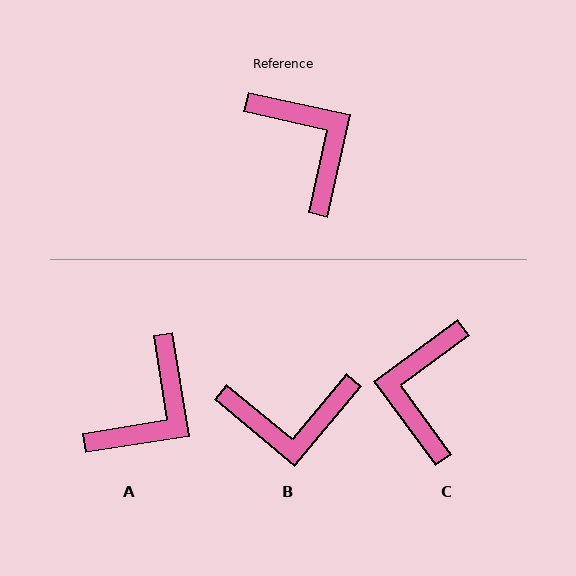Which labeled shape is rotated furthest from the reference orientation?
C, about 139 degrees away.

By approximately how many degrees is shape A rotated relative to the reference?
Approximately 68 degrees clockwise.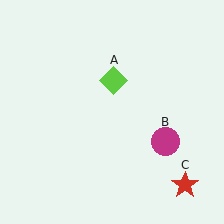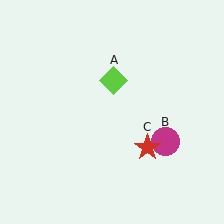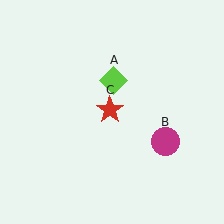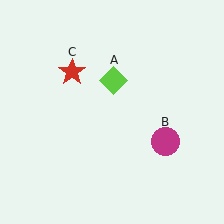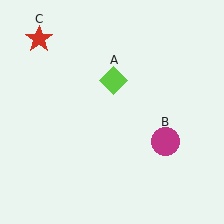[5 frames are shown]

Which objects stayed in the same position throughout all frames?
Lime diamond (object A) and magenta circle (object B) remained stationary.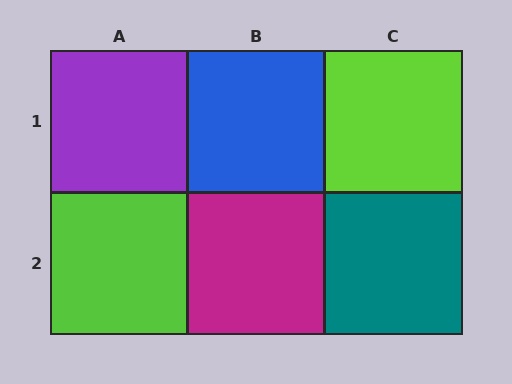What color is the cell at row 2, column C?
Teal.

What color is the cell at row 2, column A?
Lime.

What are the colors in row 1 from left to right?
Purple, blue, lime.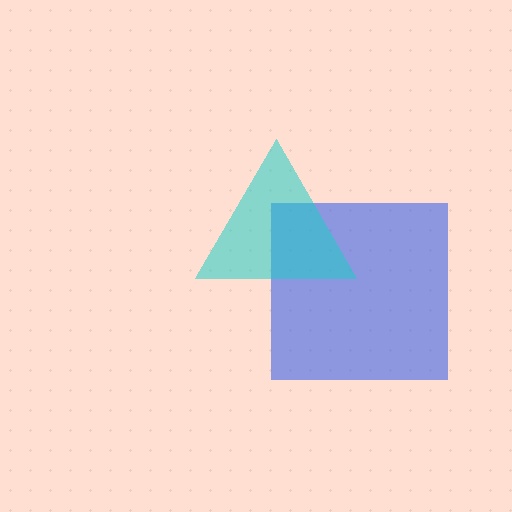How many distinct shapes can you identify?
There are 2 distinct shapes: a blue square, a cyan triangle.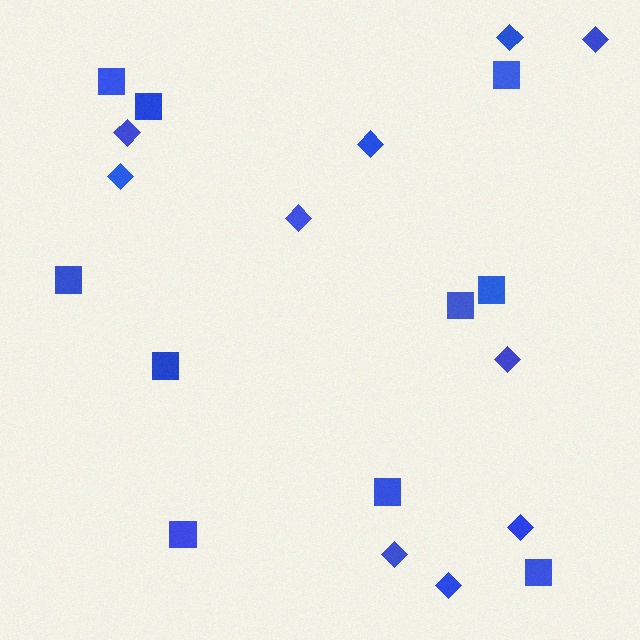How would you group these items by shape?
There are 2 groups: one group of squares (10) and one group of diamonds (10).